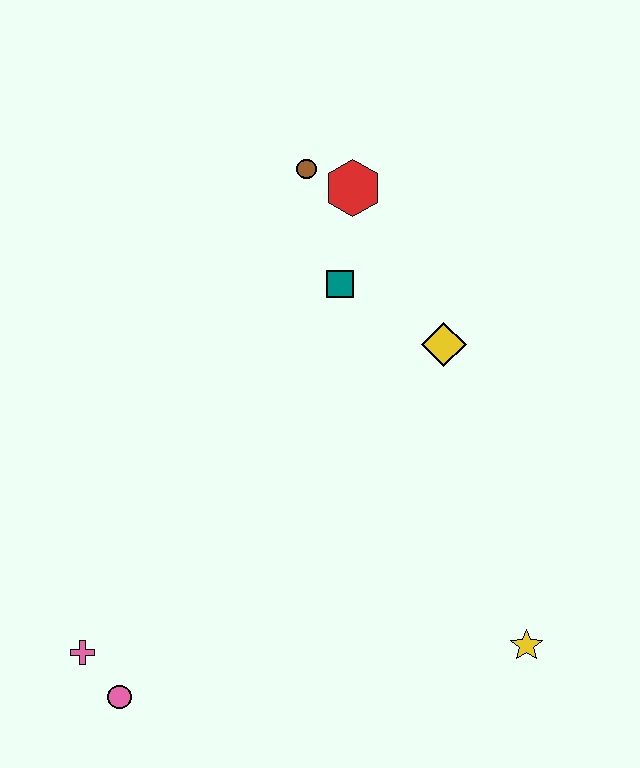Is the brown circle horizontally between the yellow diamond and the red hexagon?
No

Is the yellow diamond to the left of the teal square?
No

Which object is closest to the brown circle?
The red hexagon is closest to the brown circle.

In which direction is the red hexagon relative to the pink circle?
The red hexagon is above the pink circle.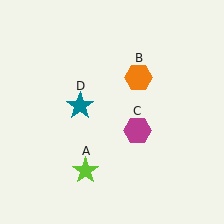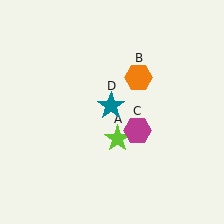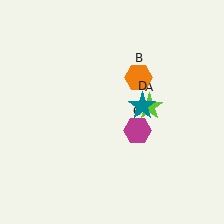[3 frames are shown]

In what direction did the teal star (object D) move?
The teal star (object D) moved right.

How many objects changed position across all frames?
2 objects changed position: lime star (object A), teal star (object D).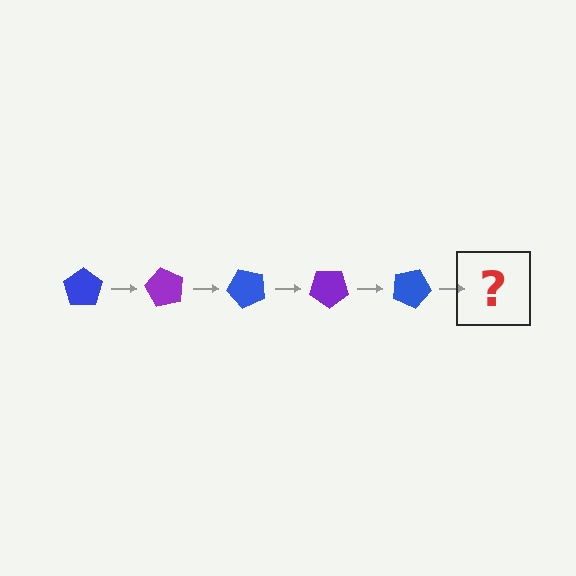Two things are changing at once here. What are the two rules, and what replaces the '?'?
The two rules are that it rotates 60 degrees each step and the color cycles through blue and purple. The '?' should be a purple pentagon, rotated 300 degrees from the start.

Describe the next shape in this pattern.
It should be a purple pentagon, rotated 300 degrees from the start.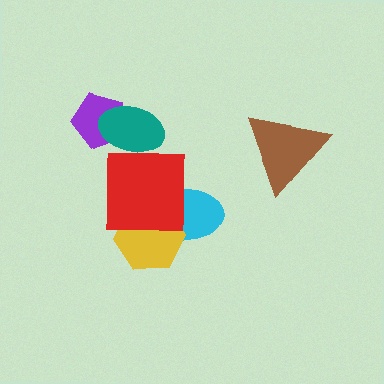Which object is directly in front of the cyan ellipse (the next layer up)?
The yellow hexagon is directly in front of the cyan ellipse.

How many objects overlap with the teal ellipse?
2 objects overlap with the teal ellipse.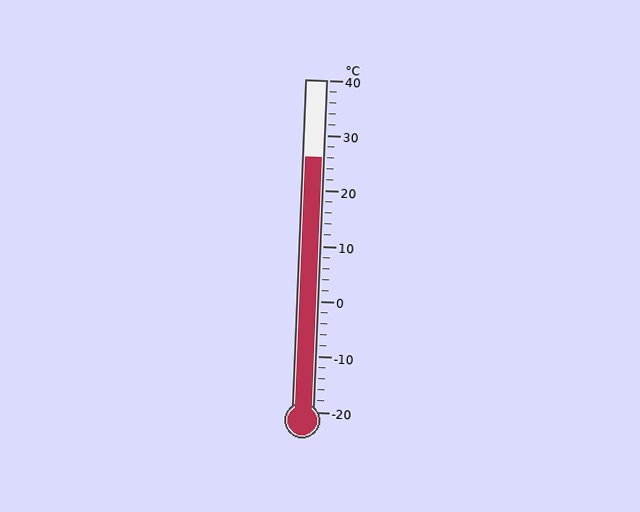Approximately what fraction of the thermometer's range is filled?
The thermometer is filled to approximately 75% of its range.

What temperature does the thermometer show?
The thermometer shows approximately 26°C.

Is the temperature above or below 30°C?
The temperature is below 30°C.